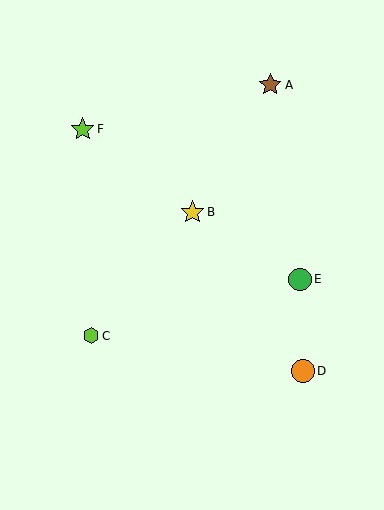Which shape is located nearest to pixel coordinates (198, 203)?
The yellow star (labeled B) at (192, 212) is nearest to that location.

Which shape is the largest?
The yellow star (labeled B) is the largest.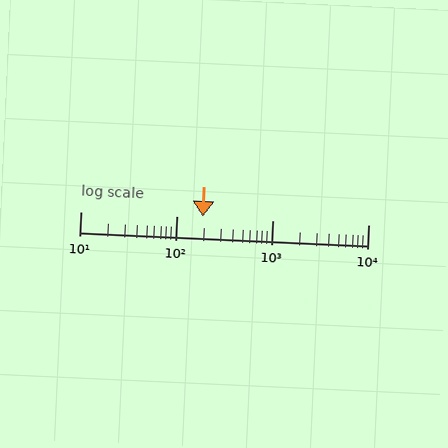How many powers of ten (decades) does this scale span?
The scale spans 3 decades, from 10 to 10000.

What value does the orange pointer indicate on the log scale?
The pointer indicates approximately 190.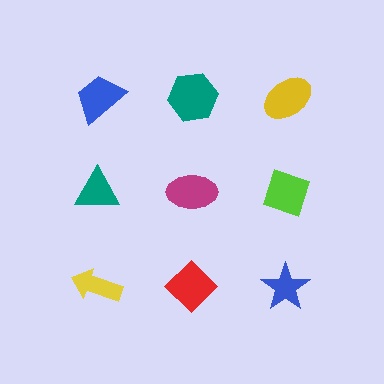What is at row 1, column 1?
A blue trapezoid.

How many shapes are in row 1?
3 shapes.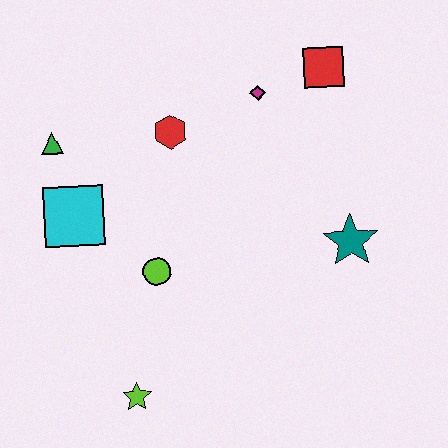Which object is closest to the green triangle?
The cyan square is closest to the green triangle.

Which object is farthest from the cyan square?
The red square is farthest from the cyan square.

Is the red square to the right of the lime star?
Yes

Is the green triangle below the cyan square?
No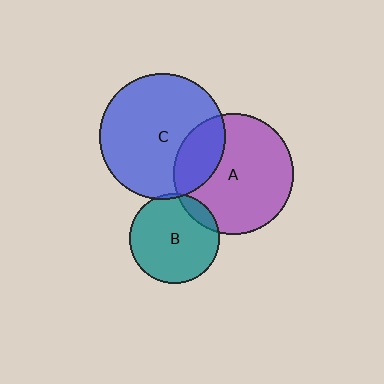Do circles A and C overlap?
Yes.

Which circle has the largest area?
Circle C (blue).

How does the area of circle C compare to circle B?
Approximately 2.0 times.